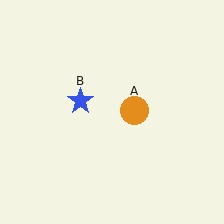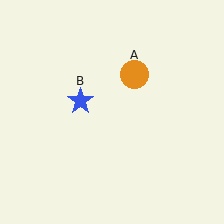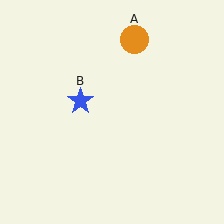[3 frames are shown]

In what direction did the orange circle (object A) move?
The orange circle (object A) moved up.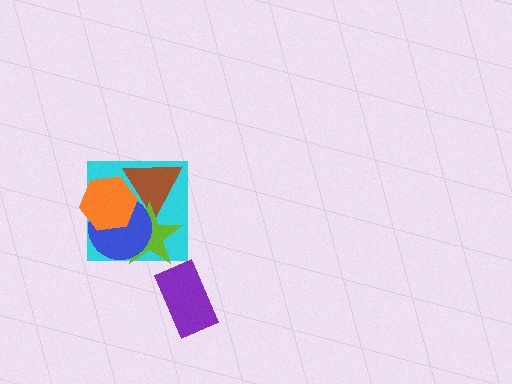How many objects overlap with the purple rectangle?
0 objects overlap with the purple rectangle.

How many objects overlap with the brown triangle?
4 objects overlap with the brown triangle.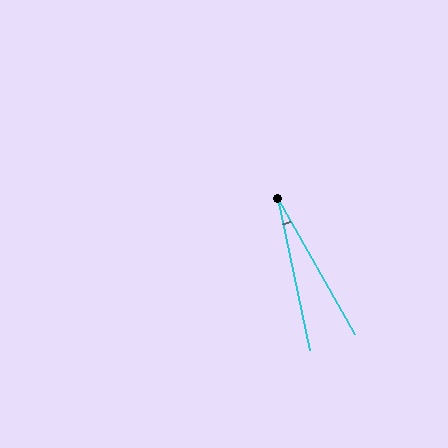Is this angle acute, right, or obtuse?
It is acute.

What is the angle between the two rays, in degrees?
Approximately 18 degrees.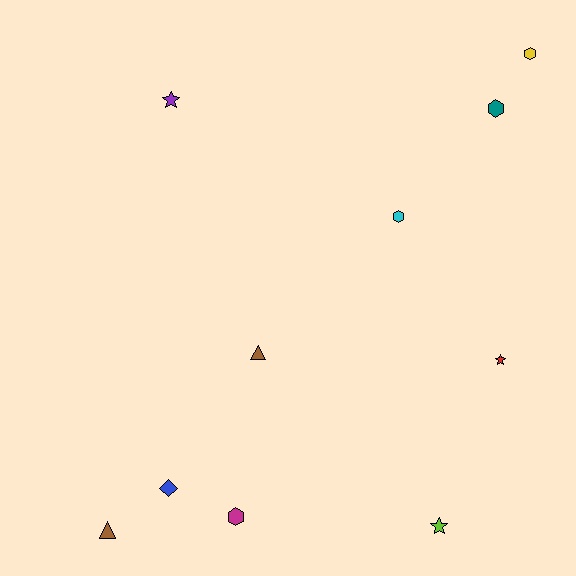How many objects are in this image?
There are 10 objects.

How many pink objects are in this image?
There are no pink objects.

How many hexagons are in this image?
There are 4 hexagons.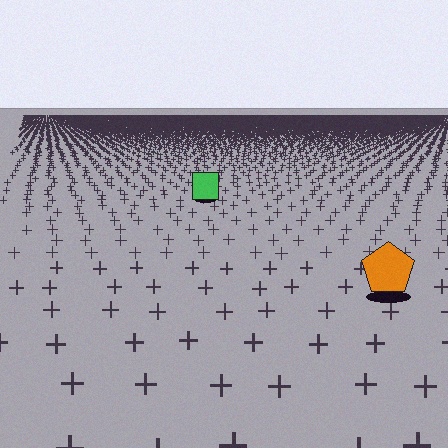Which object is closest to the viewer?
The orange pentagon is closest. The texture marks near it are larger and more spread out.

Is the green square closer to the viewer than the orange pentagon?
No. The orange pentagon is closer — you can tell from the texture gradient: the ground texture is coarser near it.